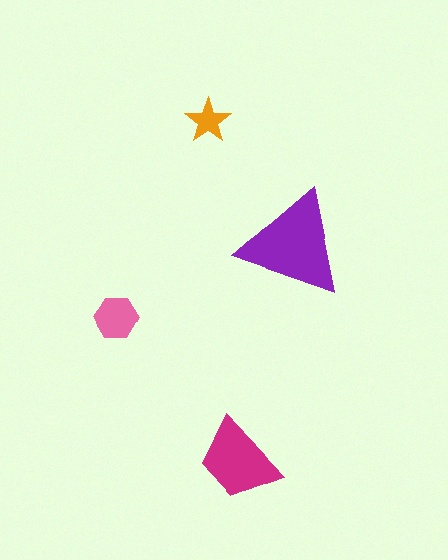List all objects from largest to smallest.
The purple triangle, the magenta trapezoid, the pink hexagon, the orange star.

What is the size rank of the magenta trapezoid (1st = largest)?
2nd.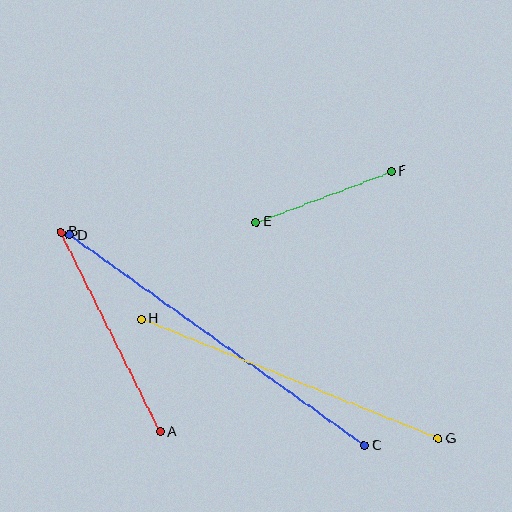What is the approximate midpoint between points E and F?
The midpoint is at approximately (323, 197) pixels.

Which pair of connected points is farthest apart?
Points C and D are farthest apart.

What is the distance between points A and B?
The distance is approximately 223 pixels.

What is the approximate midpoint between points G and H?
The midpoint is at approximately (290, 379) pixels.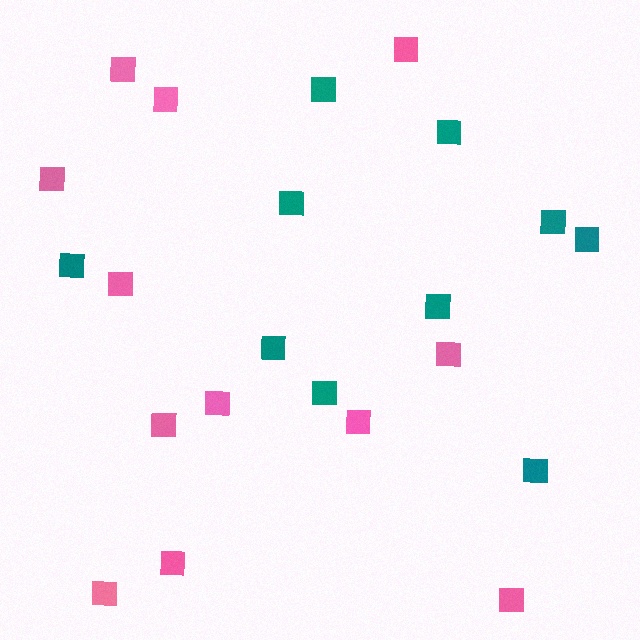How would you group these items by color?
There are 2 groups: one group of pink squares (12) and one group of teal squares (10).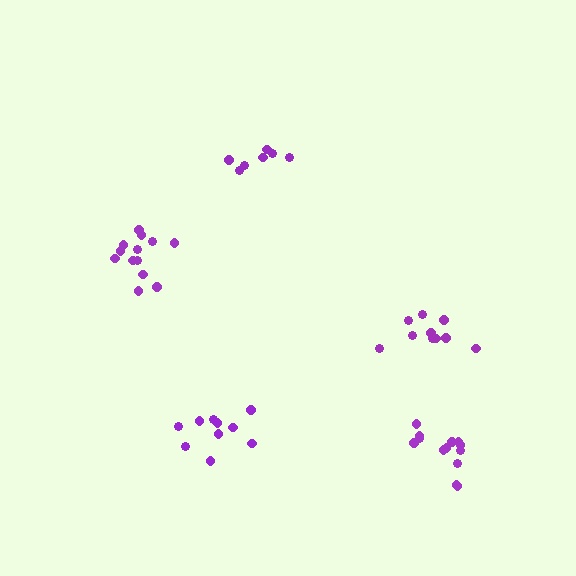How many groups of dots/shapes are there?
There are 5 groups.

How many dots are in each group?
Group 1: 10 dots, Group 2: 7 dots, Group 3: 13 dots, Group 4: 10 dots, Group 5: 13 dots (53 total).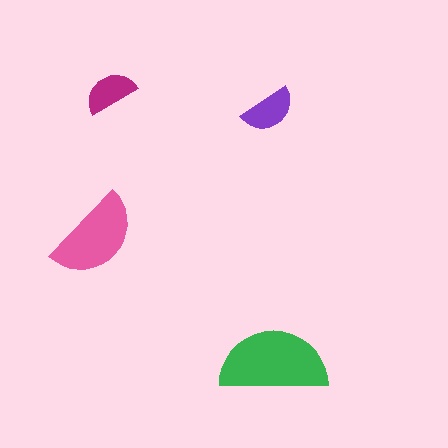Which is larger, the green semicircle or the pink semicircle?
The green one.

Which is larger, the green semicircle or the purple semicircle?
The green one.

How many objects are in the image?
There are 4 objects in the image.